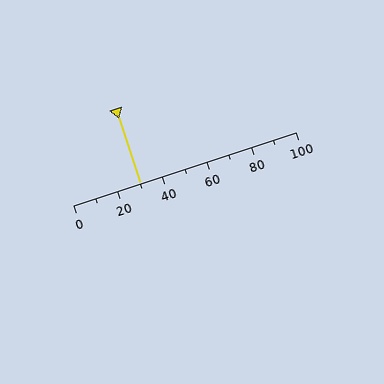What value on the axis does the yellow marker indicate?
The marker indicates approximately 30.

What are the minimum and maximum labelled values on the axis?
The axis runs from 0 to 100.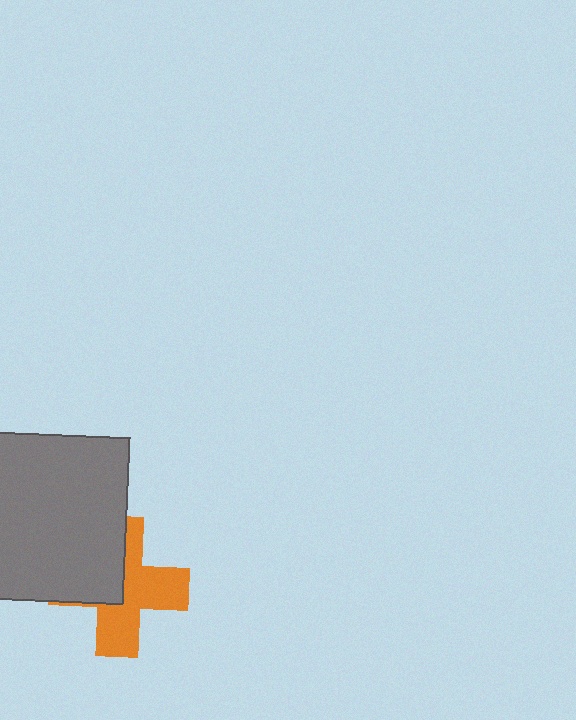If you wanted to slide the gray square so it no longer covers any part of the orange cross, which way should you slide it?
Slide it toward the upper-left — that is the most direct way to separate the two shapes.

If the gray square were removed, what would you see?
You would see the complete orange cross.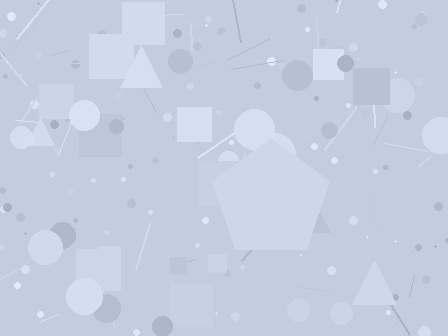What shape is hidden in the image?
A pentagon is hidden in the image.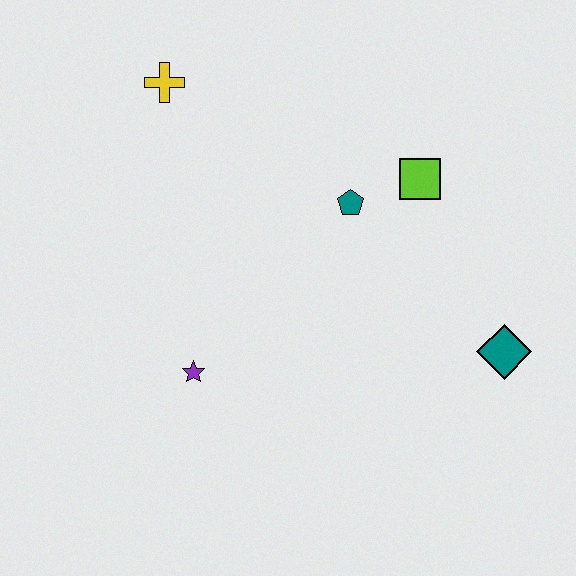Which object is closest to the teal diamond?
The lime square is closest to the teal diamond.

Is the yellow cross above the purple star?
Yes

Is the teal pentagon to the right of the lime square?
No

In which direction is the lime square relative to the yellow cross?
The lime square is to the right of the yellow cross.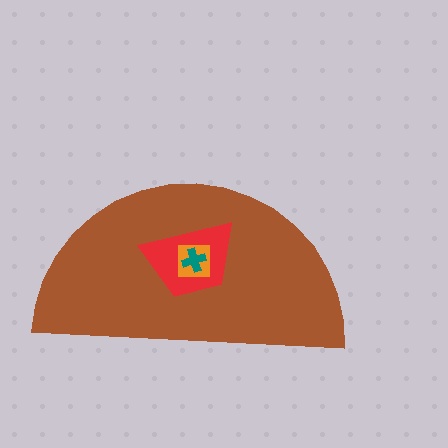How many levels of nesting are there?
4.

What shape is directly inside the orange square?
The teal cross.